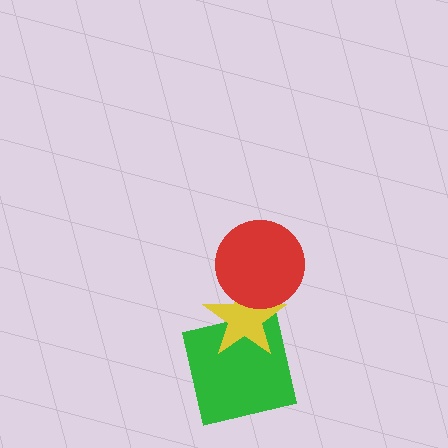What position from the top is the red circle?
The red circle is 1st from the top.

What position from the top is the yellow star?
The yellow star is 2nd from the top.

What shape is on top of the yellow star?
The red circle is on top of the yellow star.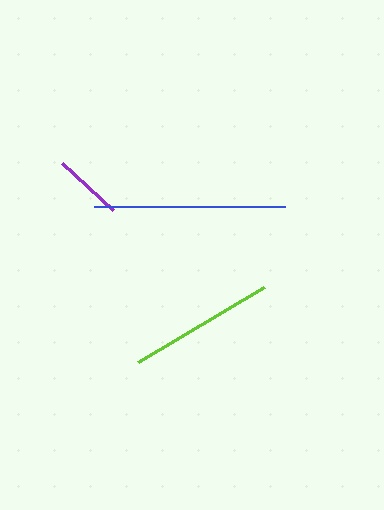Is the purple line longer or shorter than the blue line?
The blue line is longer than the purple line.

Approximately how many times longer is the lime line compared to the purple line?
The lime line is approximately 2.1 times the length of the purple line.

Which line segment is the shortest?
The purple line is the shortest at approximately 69 pixels.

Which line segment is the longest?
The blue line is the longest at approximately 191 pixels.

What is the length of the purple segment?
The purple segment is approximately 69 pixels long.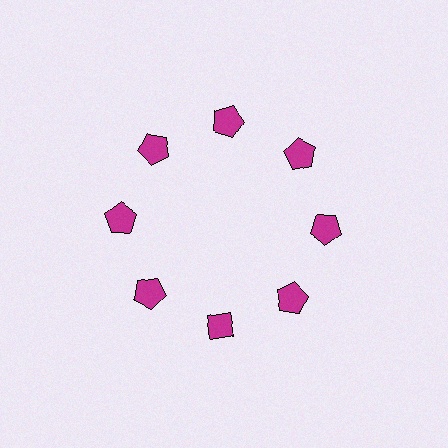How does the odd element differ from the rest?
It has a different shape: diamond instead of pentagon.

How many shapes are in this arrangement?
There are 8 shapes arranged in a ring pattern.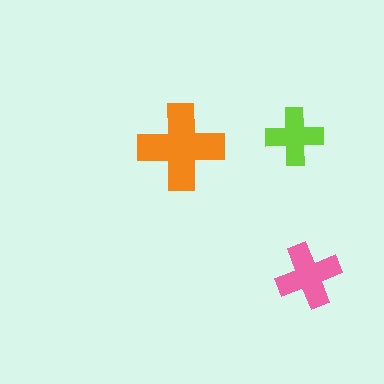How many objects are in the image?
There are 3 objects in the image.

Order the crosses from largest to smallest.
the orange one, the pink one, the lime one.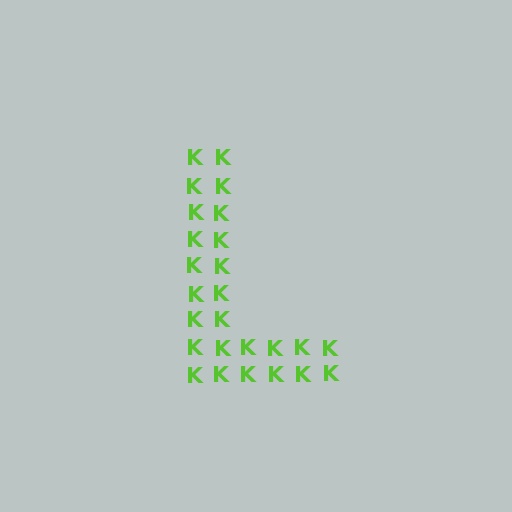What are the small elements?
The small elements are letter K's.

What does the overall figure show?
The overall figure shows the letter L.